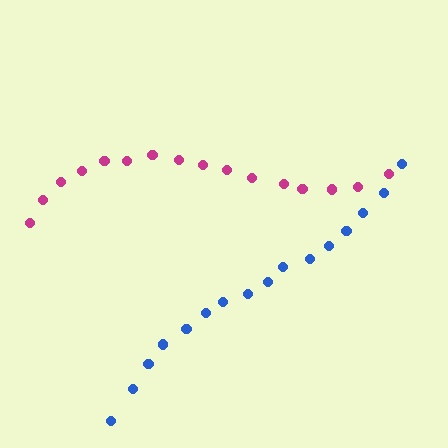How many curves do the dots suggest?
There are 2 distinct paths.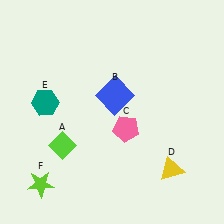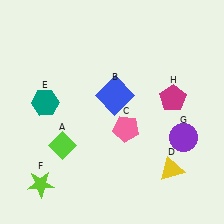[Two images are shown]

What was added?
A purple circle (G), a magenta pentagon (H) were added in Image 2.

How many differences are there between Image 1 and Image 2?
There are 2 differences between the two images.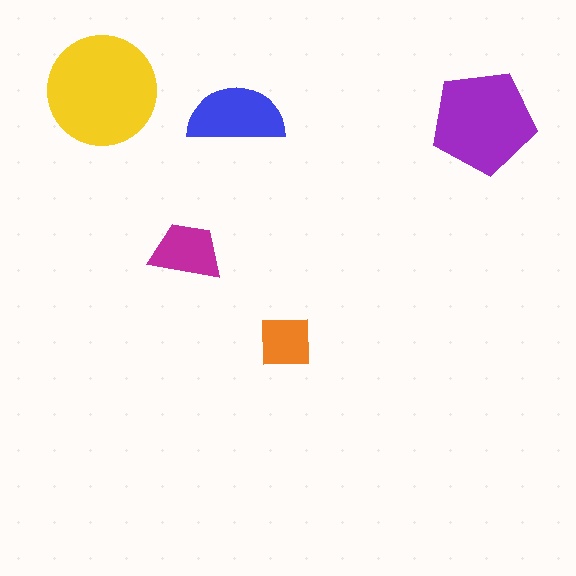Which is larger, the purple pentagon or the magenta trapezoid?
The purple pentagon.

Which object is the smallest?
The orange square.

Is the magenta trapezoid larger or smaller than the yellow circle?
Smaller.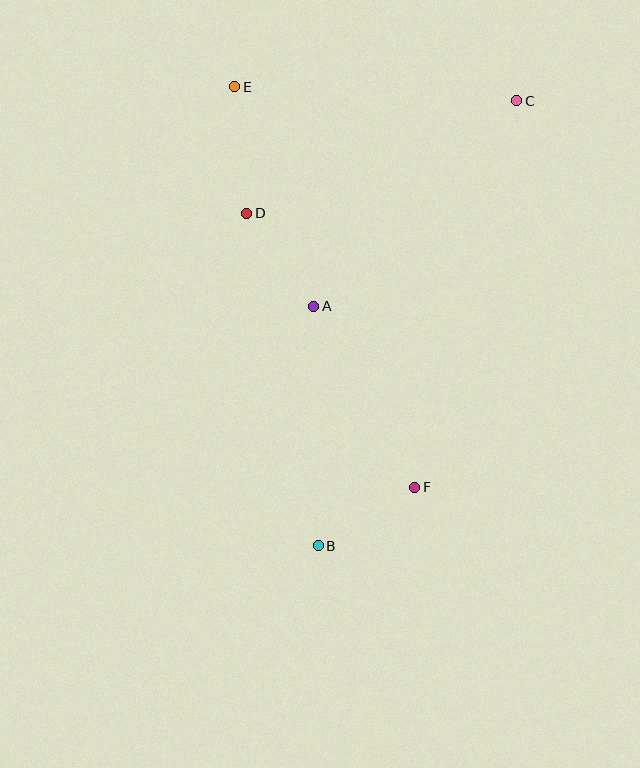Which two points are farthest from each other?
Points B and C are farthest from each other.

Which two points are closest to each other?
Points B and F are closest to each other.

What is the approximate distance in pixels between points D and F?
The distance between D and F is approximately 321 pixels.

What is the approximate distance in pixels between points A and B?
The distance between A and B is approximately 240 pixels.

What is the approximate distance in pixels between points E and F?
The distance between E and F is approximately 439 pixels.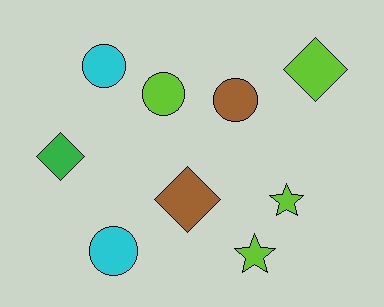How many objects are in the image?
There are 9 objects.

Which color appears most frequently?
Lime, with 4 objects.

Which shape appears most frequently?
Circle, with 4 objects.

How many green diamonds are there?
There is 1 green diamond.